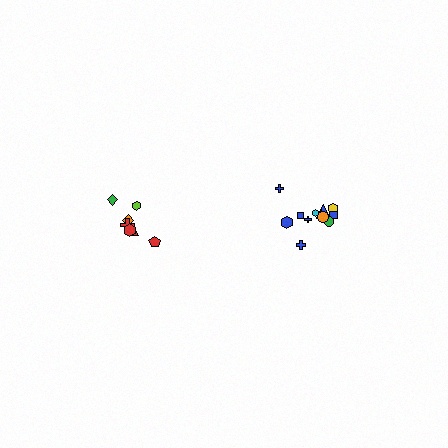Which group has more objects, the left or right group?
The right group.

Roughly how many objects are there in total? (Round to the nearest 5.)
Roughly 20 objects in total.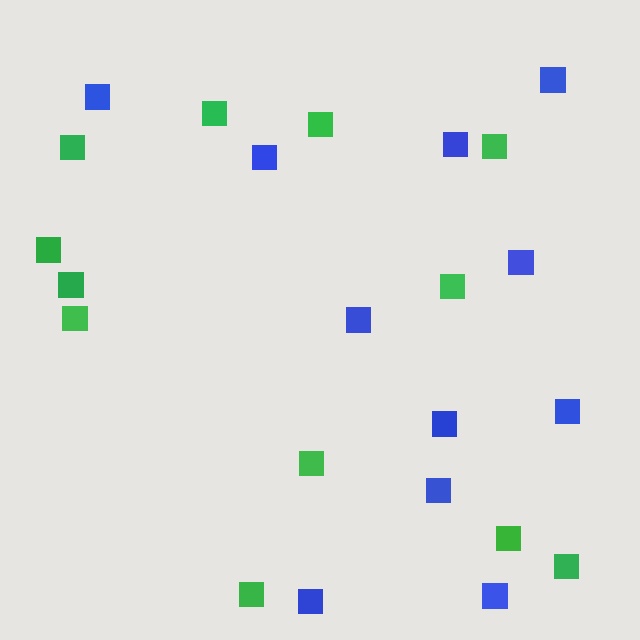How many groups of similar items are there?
There are 2 groups: one group of blue squares (11) and one group of green squares (12).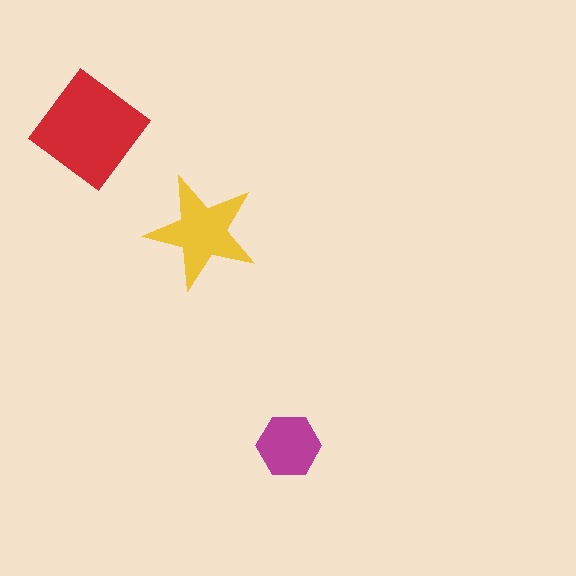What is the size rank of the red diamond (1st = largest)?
1st.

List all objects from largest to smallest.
The red diamond, the yellow star, the magenta hexagon.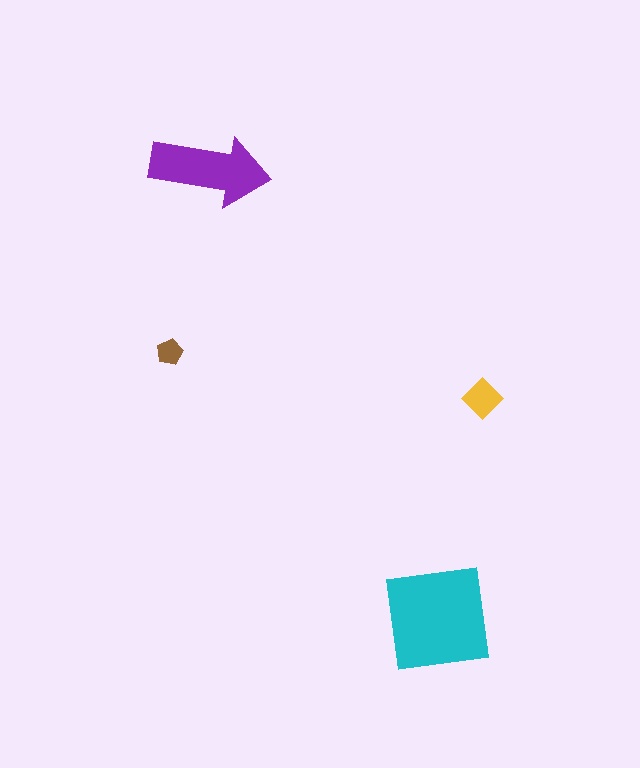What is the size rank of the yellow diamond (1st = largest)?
3rd.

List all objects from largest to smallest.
The cyan square, the purple arrow, the yellow diamond, the brown pentagon.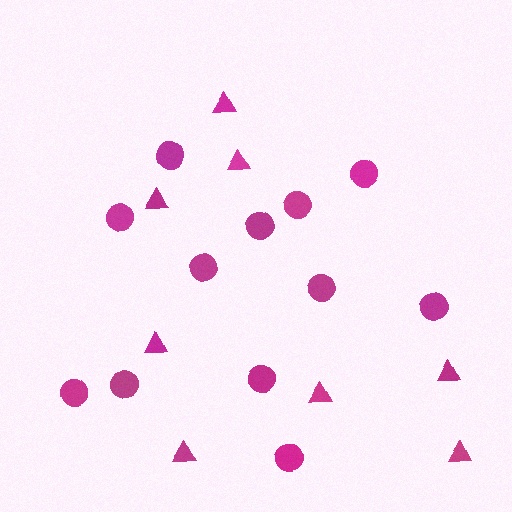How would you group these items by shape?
There are 2 groups: one group of triangles (8) and one group of circles (12).